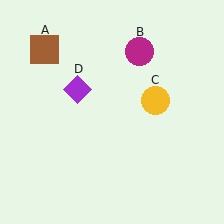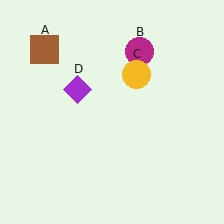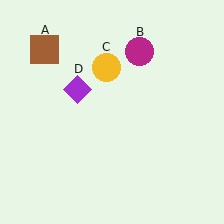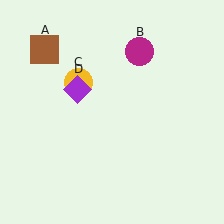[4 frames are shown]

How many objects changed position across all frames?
1 object changed position: yellow circle (object C).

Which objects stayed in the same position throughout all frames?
Brown square (object A) and magenta circle (object B) and purple diamond (object D) remained stationary.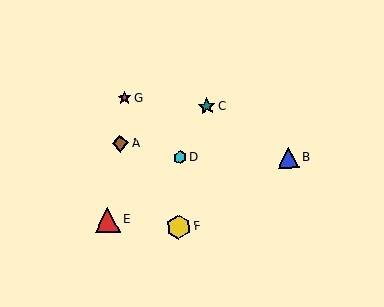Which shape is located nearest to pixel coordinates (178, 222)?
The yellow hexagon (labeled F) at (179, 227) is nearest to that location.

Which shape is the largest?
The red triangle (labeled E) is the largest.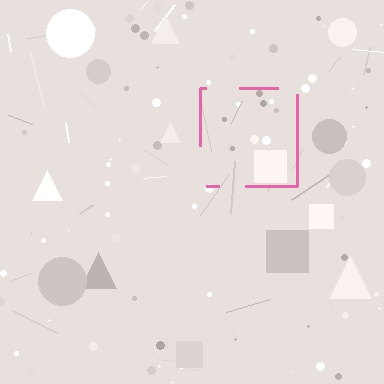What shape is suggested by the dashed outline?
The dashed outline suggests a square.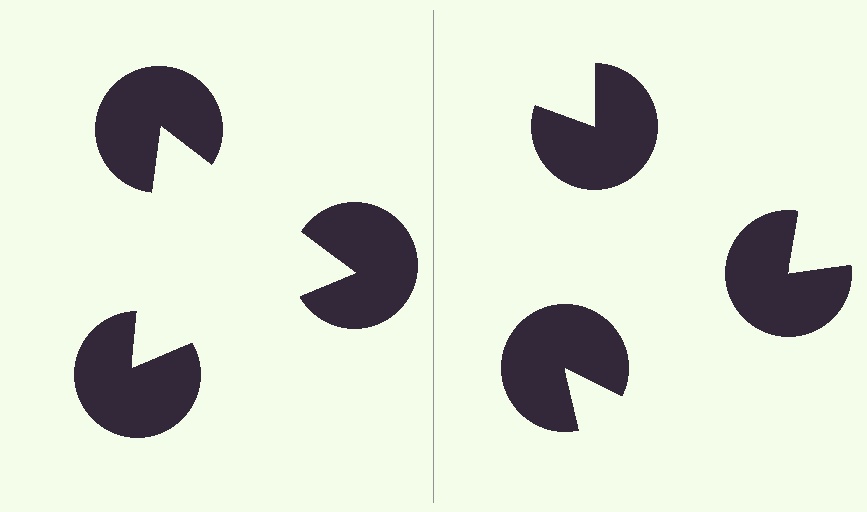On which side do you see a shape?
An illusory triangle appears on the left side. On the right side the wedge cuts are rotated, so no coherent shape forms.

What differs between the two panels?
The pac-man discs are positioned identically on both sides; only the wedge orientations differ. On the left they align to a triangle; on the right they are misaligned.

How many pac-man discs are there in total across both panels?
6 — 3 on each side.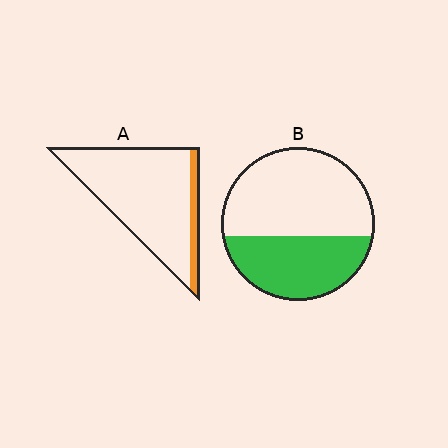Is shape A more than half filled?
No.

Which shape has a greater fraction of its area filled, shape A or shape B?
Shape B.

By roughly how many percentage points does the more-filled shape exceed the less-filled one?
By roughly 30 percentage points (B over A).